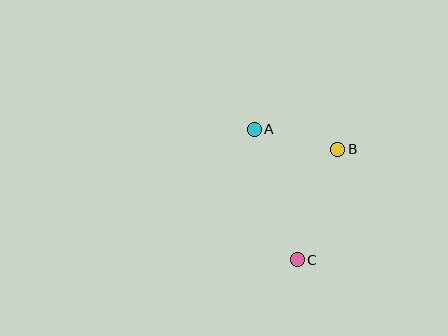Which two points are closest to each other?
Points A and B are closest to each other.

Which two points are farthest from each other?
Points A and C are farthest from each other.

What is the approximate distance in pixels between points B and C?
The distance between B and C is approximately 118 pixels.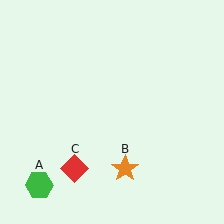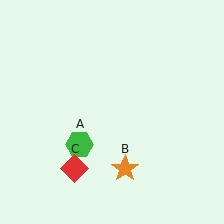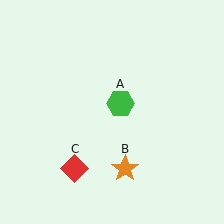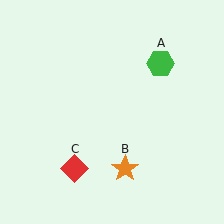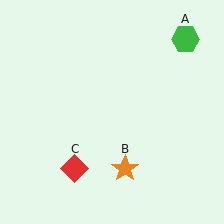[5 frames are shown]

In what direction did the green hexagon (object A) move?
The green hexagon (object A) moved up and to the right.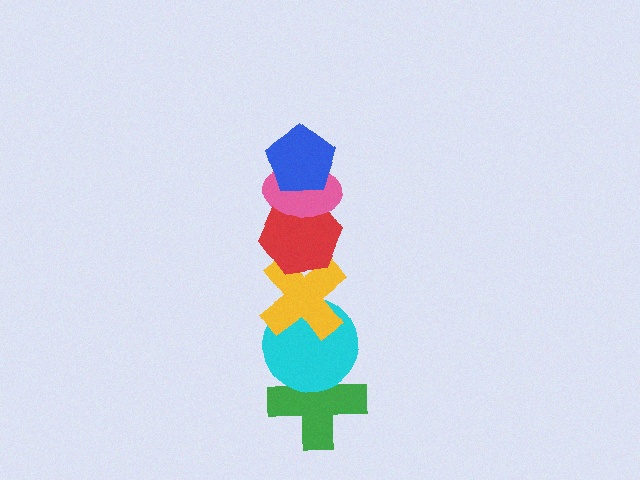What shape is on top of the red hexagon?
The pink ellipse is on top of the red hexagon.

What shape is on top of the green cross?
The cyan circle is on top of the green cross.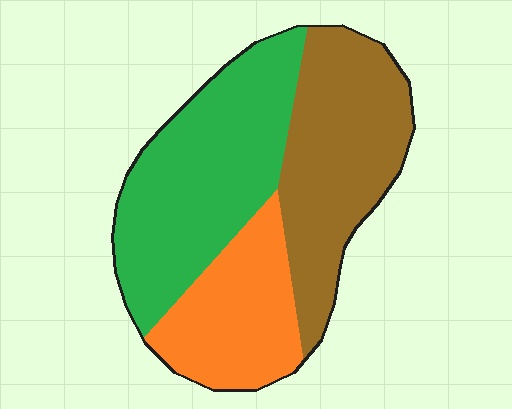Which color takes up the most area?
Green, at roughly 40%.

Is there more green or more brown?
Green.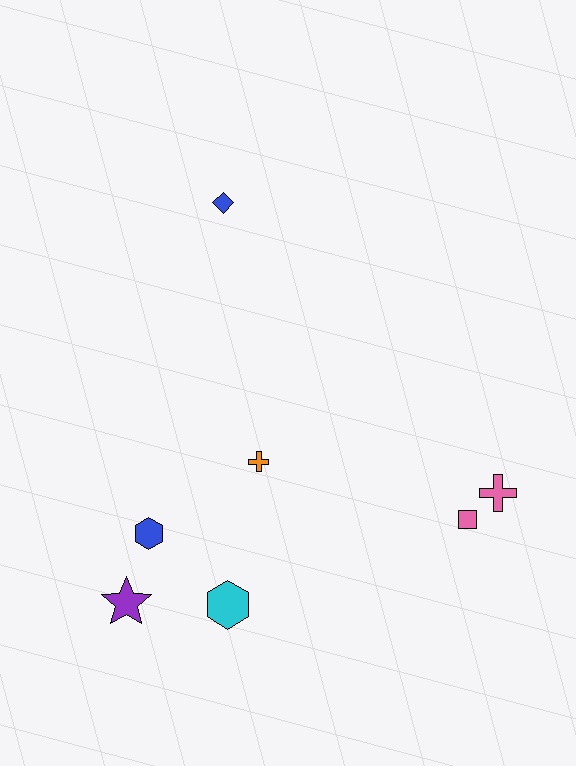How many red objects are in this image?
There are no red objects.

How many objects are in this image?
There are 7 objects.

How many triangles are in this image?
There are no triangles.